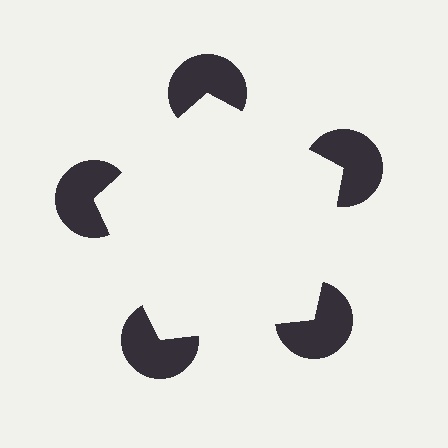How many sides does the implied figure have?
5 sides.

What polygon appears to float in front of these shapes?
An illusory pentagon — its edges are inferred from the aligned wedge cuts in the pac-man discs, not physically drawn.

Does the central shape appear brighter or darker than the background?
It typically appears slightly brighter than the background, even though no actual brightness change is drawn.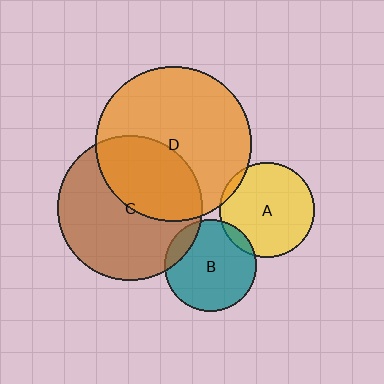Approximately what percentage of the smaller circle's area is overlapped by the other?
Approximately 10%.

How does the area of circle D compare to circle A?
Approximately 2.7 times.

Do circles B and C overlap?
Yes.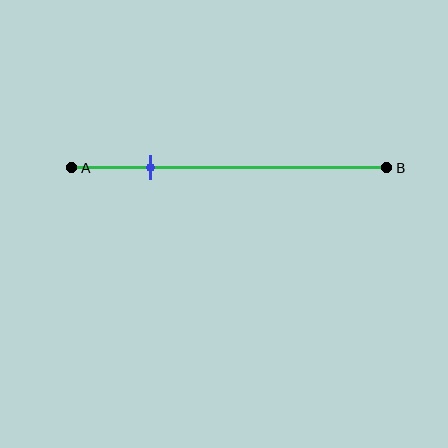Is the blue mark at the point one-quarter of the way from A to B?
Yes, the mark is approximately at the one-quarter point.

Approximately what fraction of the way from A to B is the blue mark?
The blue mark is approximately 25% of the way from A to B.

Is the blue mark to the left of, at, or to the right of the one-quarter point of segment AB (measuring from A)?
The blue mark is approximately at the one-quarter point of segment AB.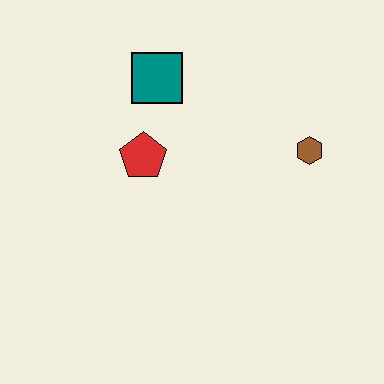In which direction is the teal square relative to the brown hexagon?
The teal square is to the left of the brown hexagon.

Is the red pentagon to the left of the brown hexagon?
Yes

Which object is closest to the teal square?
The red pentagon is closest to the teal square.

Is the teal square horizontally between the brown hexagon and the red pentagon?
Yes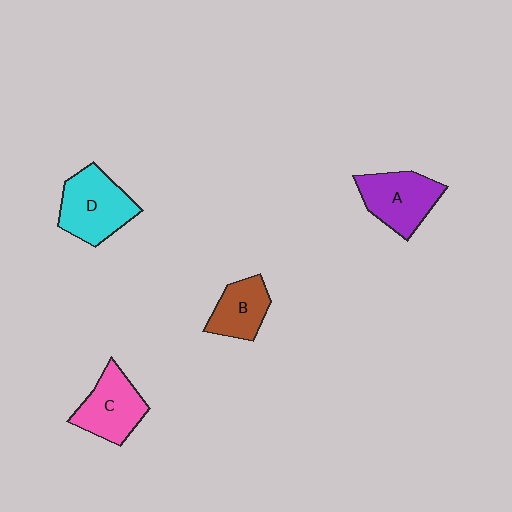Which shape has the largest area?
Shape D (cyan).